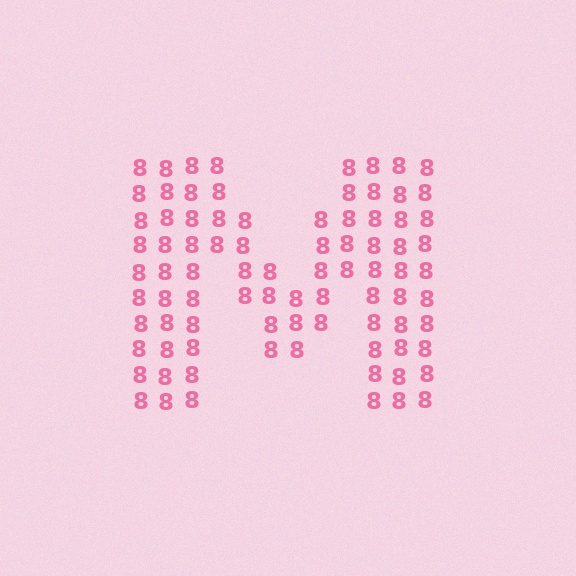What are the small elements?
The small elements are digit 8's.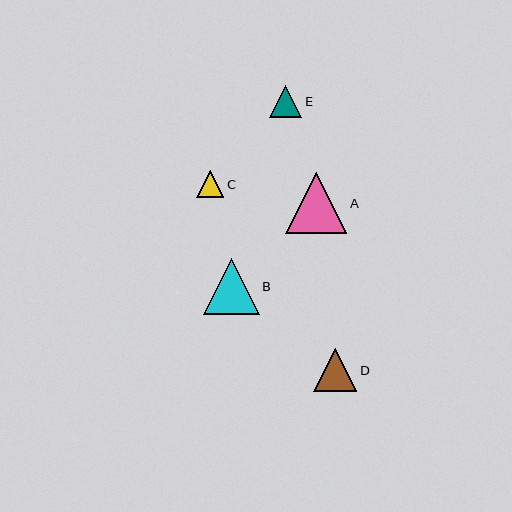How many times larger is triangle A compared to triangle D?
Triangle A is approximately 1.4 times the size of triangle D.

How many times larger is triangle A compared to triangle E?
Triangle A is approximately 1.9 times the size of triangle E.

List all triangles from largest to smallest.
From largest to smallest: A, B, D, E, C.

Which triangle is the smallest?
Triangle C is the smallest with a size of approximately 27 pixels.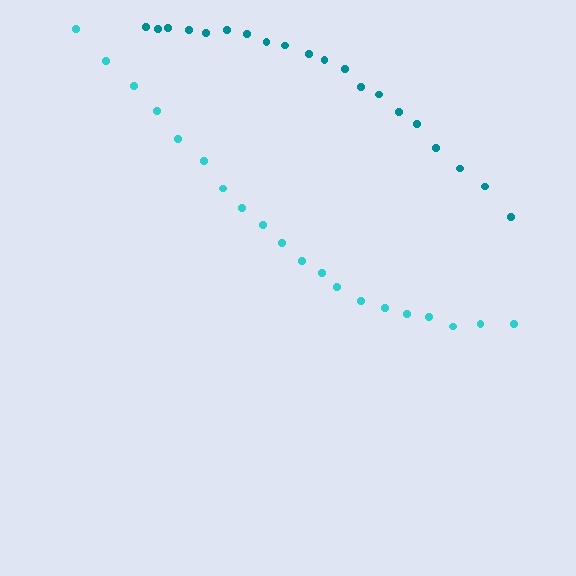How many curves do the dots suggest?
There are 2 distinct paths.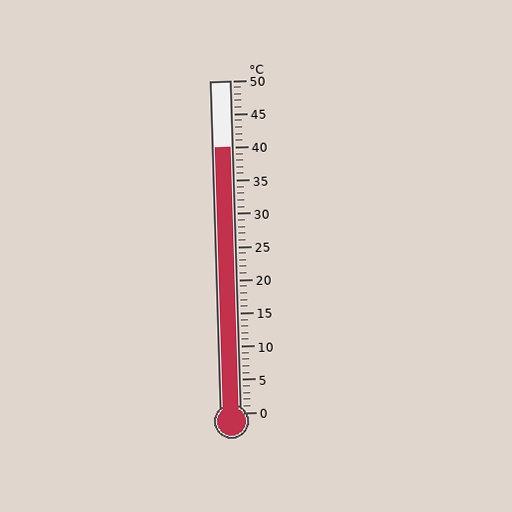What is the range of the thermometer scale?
The thermometer scale ranges from 0°C to 50°C.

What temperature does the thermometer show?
The thermometer shows approximately 40°C.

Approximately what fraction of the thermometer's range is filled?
The thermometer is filled to approximately 80% of its range.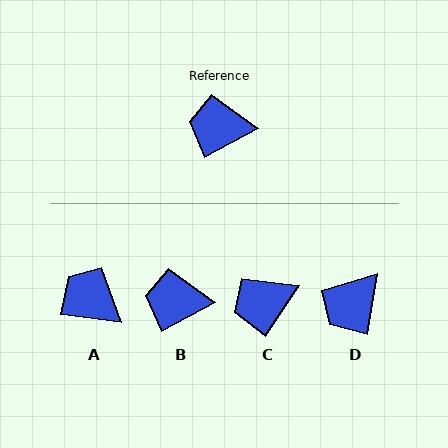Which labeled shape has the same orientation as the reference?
B.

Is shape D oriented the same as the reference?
No, it is off by about 52 degrees.